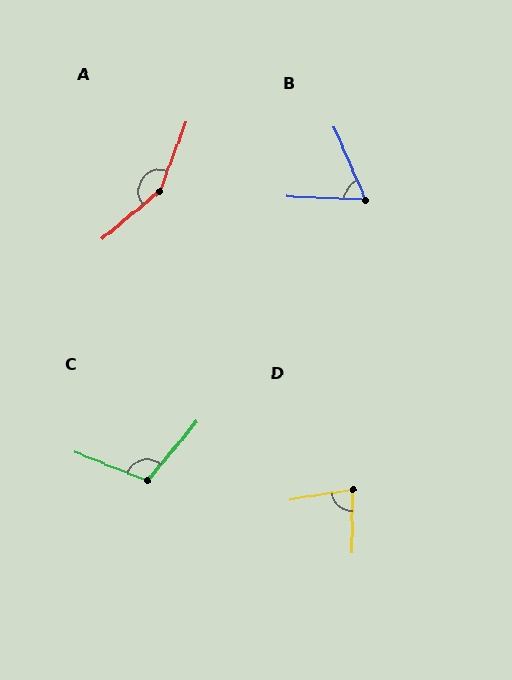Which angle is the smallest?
B, at approximately 64 degrees.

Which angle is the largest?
A, at approximately 151 degrees.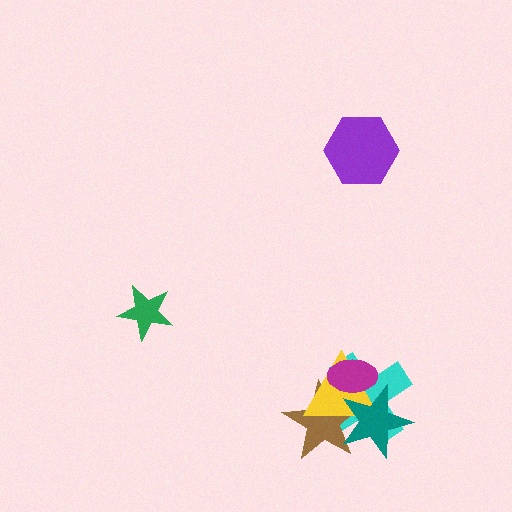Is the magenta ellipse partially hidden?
No, no other shape covers it.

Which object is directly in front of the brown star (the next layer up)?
The yellow triangle is directly in front of the brown star.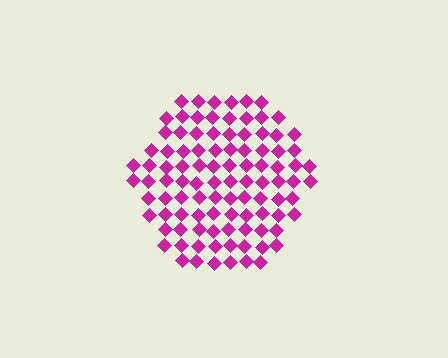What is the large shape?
The large shape is a hexagon.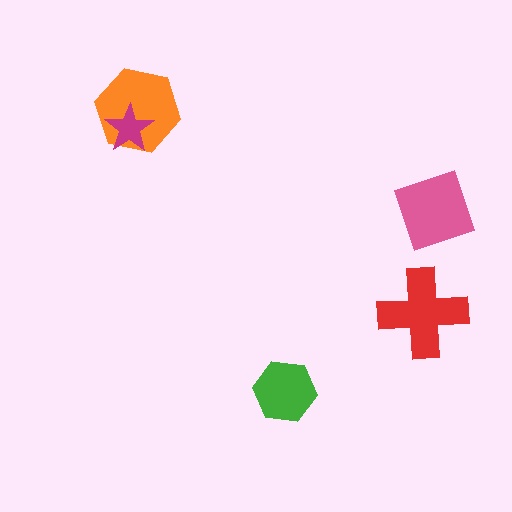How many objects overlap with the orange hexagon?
1 object overlaps with the orange hexagon.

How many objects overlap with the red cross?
0 objects overlap with the red cross.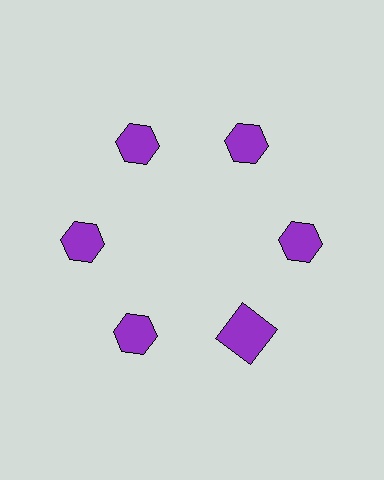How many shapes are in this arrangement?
There are 6 shapes arranged in a ring pattern.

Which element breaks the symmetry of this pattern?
The purple square at roughly the 5 o'clock position breaks the symmetry. All other shapes are purple hexagons.